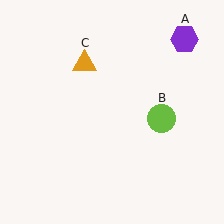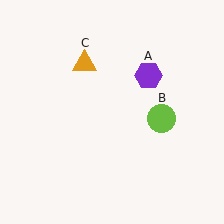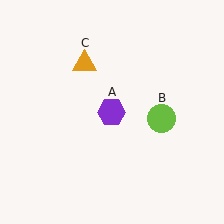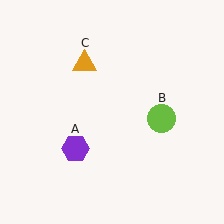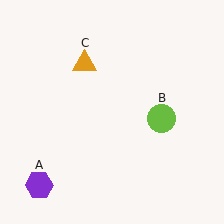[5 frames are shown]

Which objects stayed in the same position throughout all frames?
Lime circle (object B) and orange triangle (object C) remained stationary.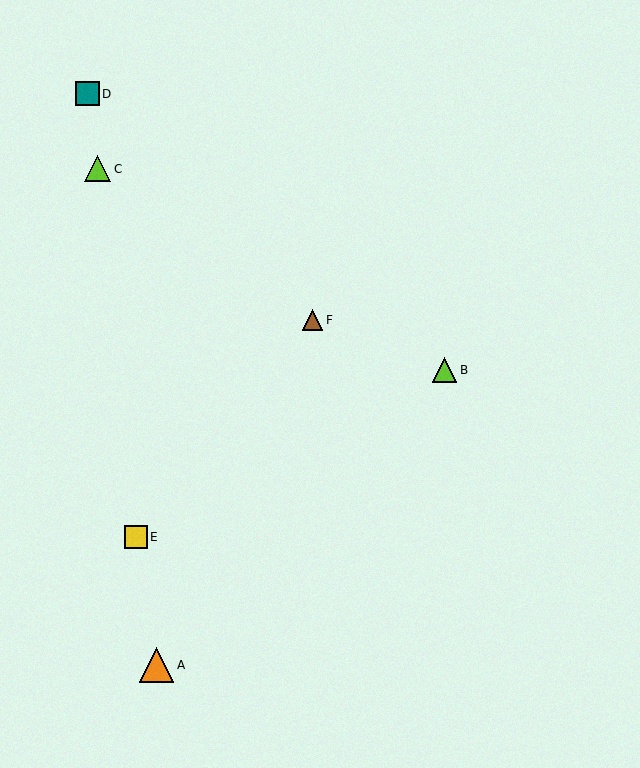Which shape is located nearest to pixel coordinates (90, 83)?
The teal square (labeled D) at (87, 94) is nearest to that location.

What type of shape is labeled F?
Shape F is a brown triangle.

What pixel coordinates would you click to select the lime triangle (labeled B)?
Click at (445, 370) to select the lime triangle B.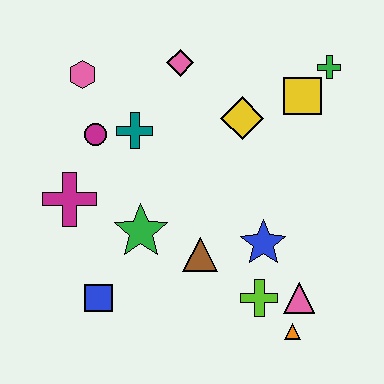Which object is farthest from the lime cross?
The pink hexagon is farthest from the lime cross.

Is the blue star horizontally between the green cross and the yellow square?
No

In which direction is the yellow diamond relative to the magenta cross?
The yellow diamond is to the right of the magenta cross.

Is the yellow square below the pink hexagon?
Yes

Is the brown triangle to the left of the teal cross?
No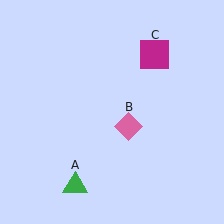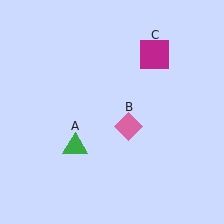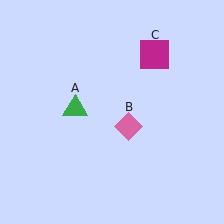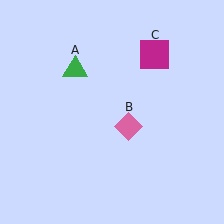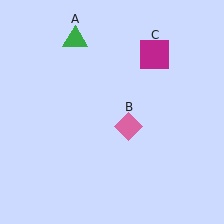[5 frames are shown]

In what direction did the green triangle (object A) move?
The green triangle (object A) moved up.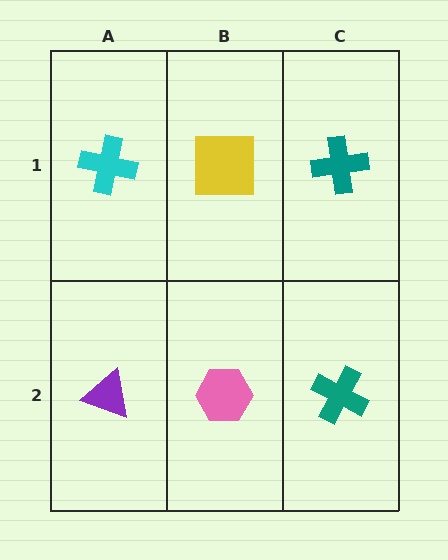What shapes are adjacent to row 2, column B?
A yellow square (row 1, column B), a purple triangle (row 2, column A), a teal cross (row 2, column C).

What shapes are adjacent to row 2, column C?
A teal cross (row 1, column C), a pink hexagon (row 2, column B).